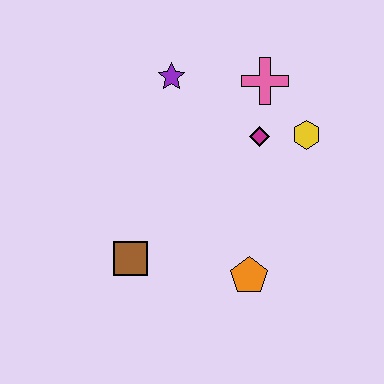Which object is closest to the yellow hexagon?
The magenta diamond is closest to the yellow hexagon.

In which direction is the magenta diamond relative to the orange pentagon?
The magenta diamond is above the orange pentagon.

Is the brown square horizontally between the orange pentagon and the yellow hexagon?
No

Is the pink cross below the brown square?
No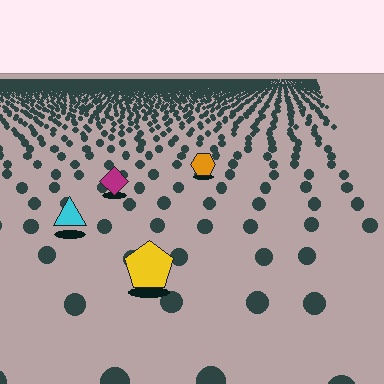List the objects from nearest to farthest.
From nearest to farthest: the yellow pentagon, the cyan triangle, the magenta diamond, the orange hexagon.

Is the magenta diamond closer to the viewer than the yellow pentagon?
No. The yellow pentagon is closer — you can tell from the texture gradient: the ground texture is coarser near it.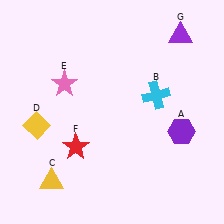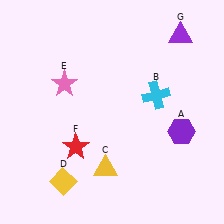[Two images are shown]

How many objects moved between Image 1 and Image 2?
2 objects moved between the two images.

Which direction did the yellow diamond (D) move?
The yellow diamond (D) moved down.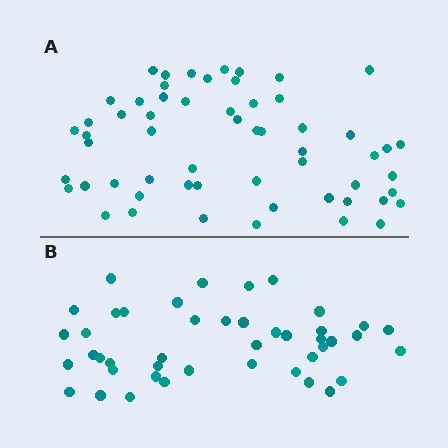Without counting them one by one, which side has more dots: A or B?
Region A (the top region) has more dots.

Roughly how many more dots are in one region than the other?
Region A has approximately 15 more dots than region B.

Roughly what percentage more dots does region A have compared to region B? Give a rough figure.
About 30% more.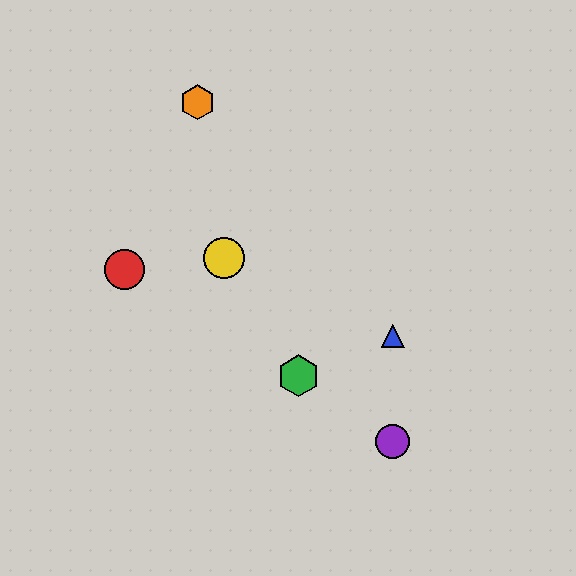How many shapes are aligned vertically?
2 shapes (the blue triangle, the purple circle) are aligned vertically.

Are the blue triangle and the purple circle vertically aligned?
Yes, both are at x≈393.